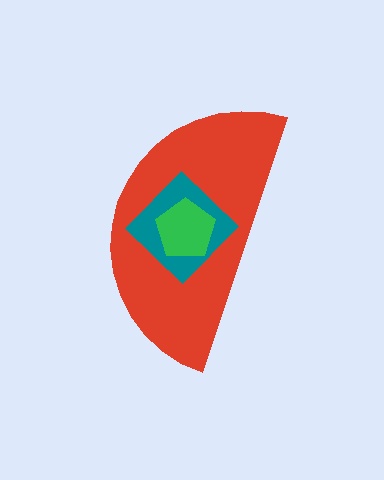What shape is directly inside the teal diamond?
The green pentagon.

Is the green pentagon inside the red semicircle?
Yes.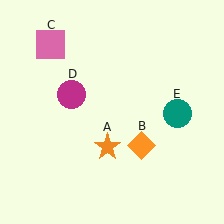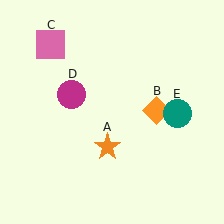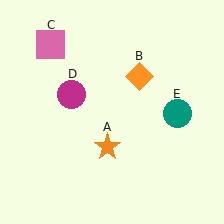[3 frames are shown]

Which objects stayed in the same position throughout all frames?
Orange star (object A) and pink square (object C) and magenta circle (object D) and teal circle (object E) remained stationary.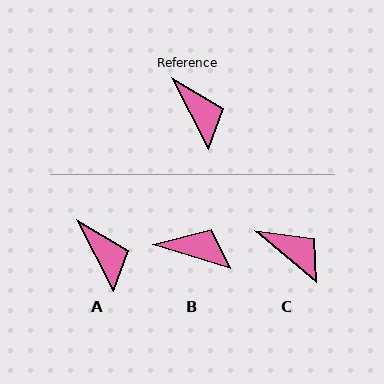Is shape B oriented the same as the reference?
No, it is off by about 46 degrees.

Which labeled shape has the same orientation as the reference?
A.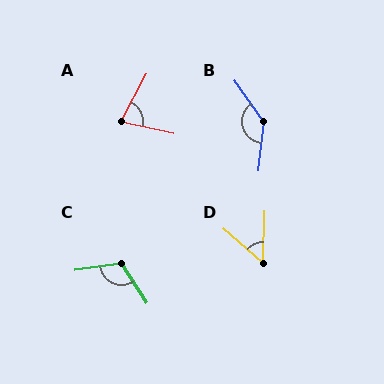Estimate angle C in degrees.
Approximately 115 degrees.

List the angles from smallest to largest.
D (50°), A (75°), C (115°), B (139°).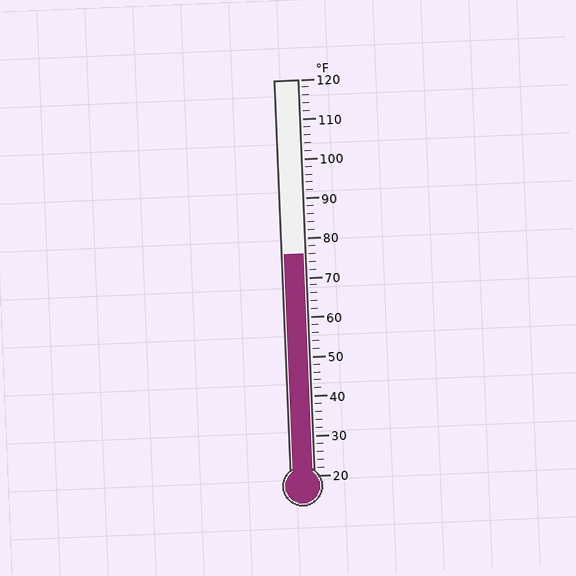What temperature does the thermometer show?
The thermometer shows approximately 76°F.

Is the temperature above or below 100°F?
The temperature is below 100°F.